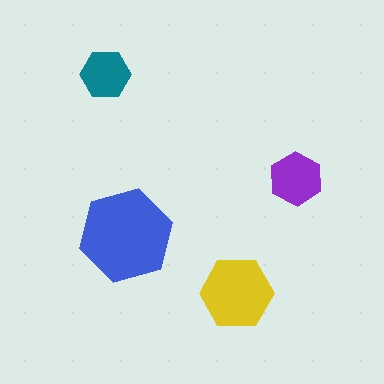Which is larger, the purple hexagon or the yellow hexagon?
The yellow one.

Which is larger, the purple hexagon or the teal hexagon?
The purple one.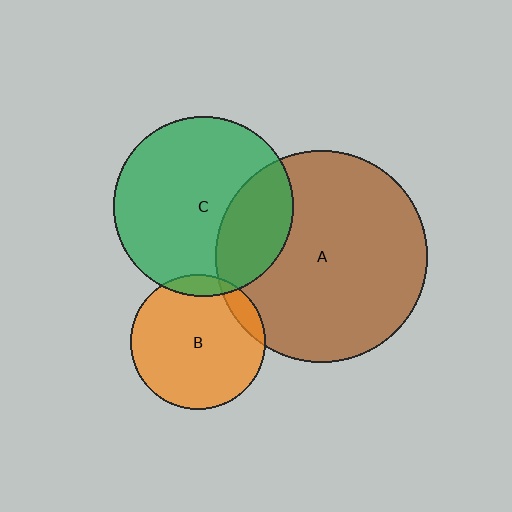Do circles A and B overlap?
Yes.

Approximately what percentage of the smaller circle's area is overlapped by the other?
Approximately 10%.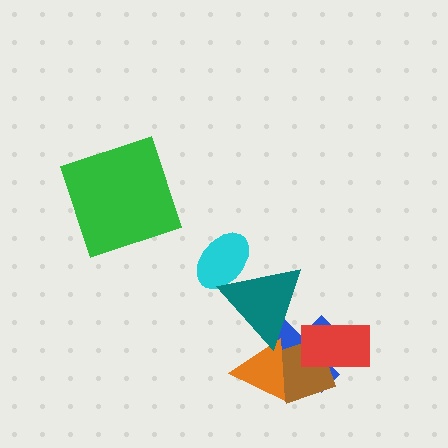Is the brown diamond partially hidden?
Yes, it is partially covered by another shape.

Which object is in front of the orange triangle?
The teal triangle is in front of the orange triangle.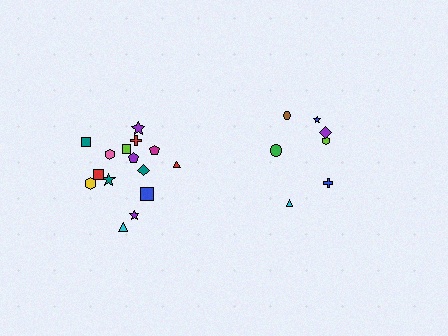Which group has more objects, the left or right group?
The left group.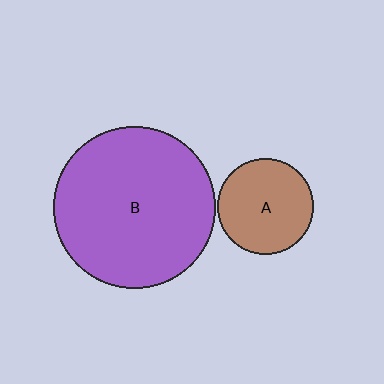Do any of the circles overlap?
No, none of the circles overlap.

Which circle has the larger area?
Circle B (purple).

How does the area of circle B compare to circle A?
Approximately 2.9 times.